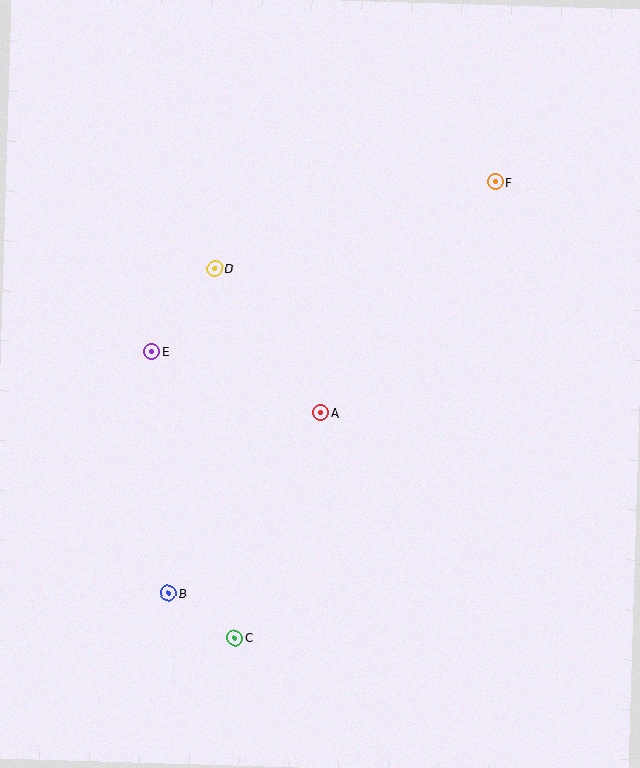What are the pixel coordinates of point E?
Point E is at (152, 351).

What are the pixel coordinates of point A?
Point A is at (321, 413).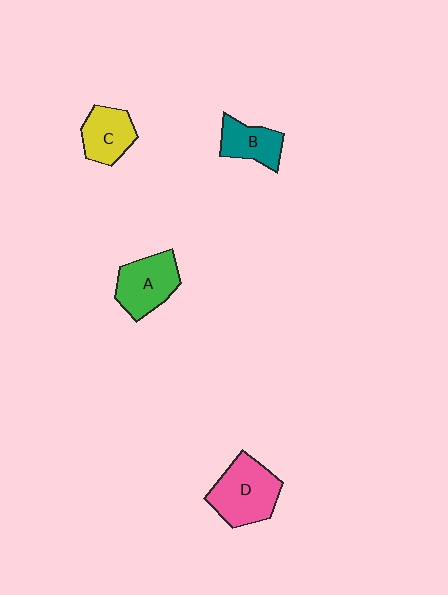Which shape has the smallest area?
Shape B (teal).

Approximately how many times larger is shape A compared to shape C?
Approximately 1.2 times.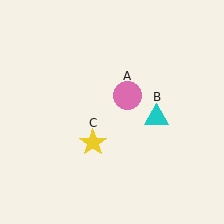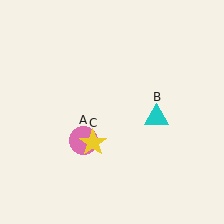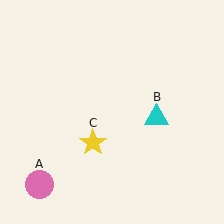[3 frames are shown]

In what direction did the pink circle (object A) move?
The pink circle (object A) moved down and to the left.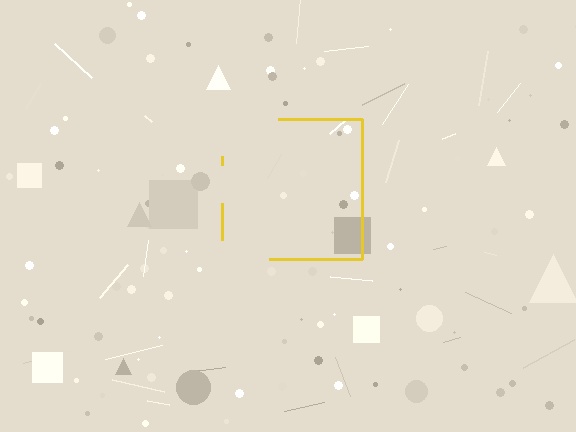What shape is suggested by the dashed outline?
The dashed outline suggests a square.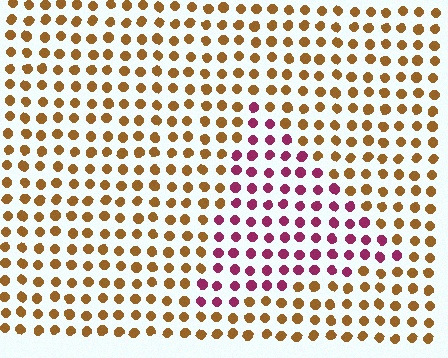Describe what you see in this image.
The image is filled with small brown elements in a uniform arrangement. A triangle-shaped region is visible where the elements are tinted to a slightly different hue, forming a subtle color boundary.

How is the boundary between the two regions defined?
The boundary is defined purely by a slight shift in hue (about 65 degrees). Spacing, size, and orientation are identical on both sides.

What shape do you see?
I see a triangle.